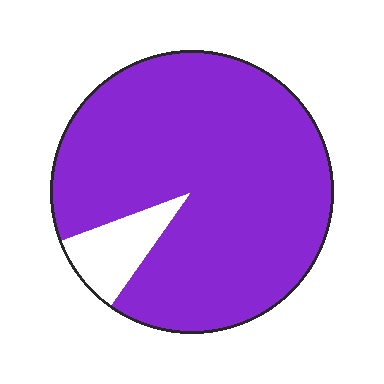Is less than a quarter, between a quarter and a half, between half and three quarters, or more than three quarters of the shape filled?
More than three quarters.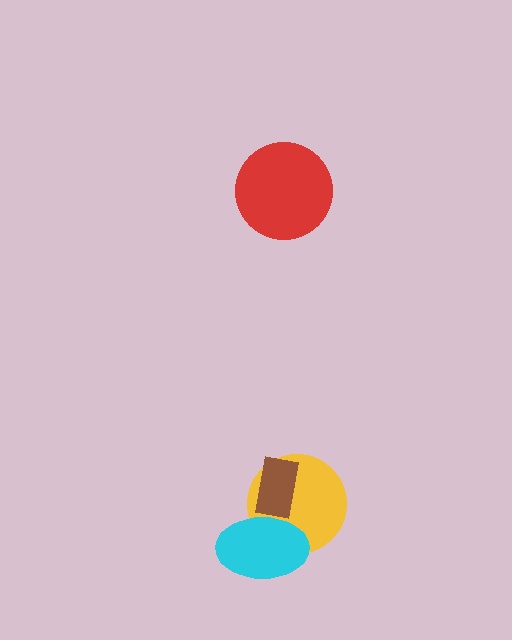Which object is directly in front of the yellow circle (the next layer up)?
The brown rectangle is directly in front of the yellow circle.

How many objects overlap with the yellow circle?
2 objects overlap with the yellow circle.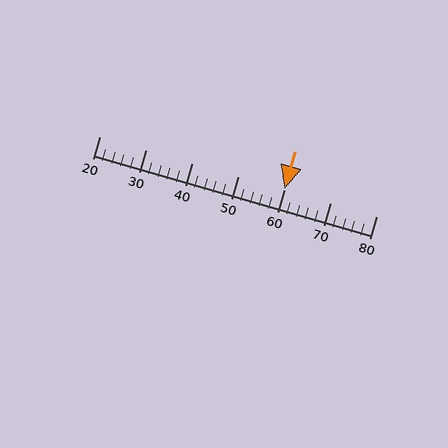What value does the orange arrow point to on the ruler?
The orange arrow points to approximately 60.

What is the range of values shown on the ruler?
The ruler shows values from 20 to 80.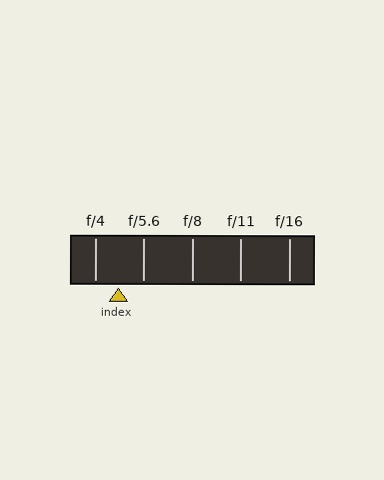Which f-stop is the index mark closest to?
The index mark is closest to f/4.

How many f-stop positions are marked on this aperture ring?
There are 5 f-stop positions marked.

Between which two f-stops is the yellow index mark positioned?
The index mark is between f/4 and f/5.6.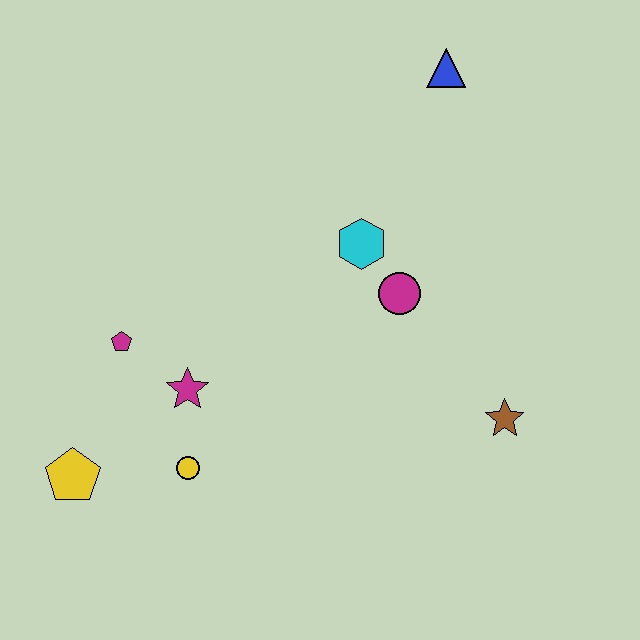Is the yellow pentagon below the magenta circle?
Yes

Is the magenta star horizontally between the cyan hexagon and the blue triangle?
No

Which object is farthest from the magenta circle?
The yellow pentagon is farthest from the magenta circle.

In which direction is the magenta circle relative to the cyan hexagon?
The magenta circle is below the cyan hexagon.